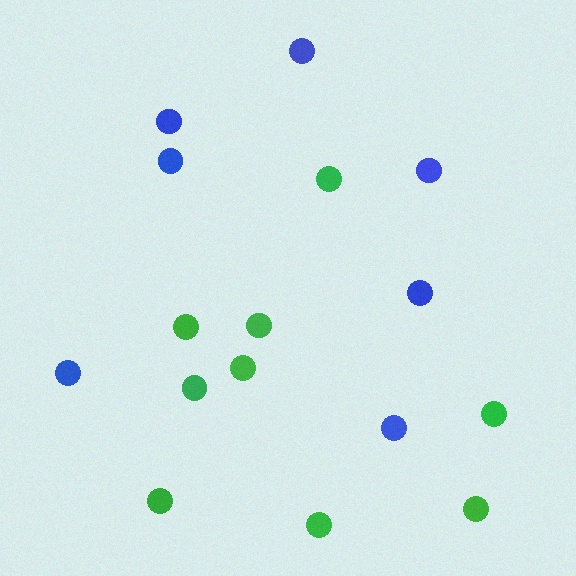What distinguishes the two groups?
There are 2 groups: one group of blue circles (7) and one group of green circles (9).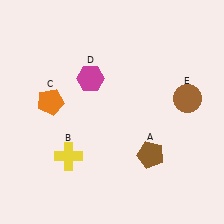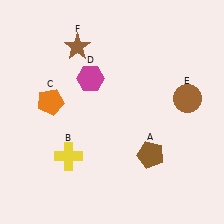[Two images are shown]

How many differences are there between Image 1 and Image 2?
There is 1 difference between the two images.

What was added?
A brown star (F) was added in Image 2.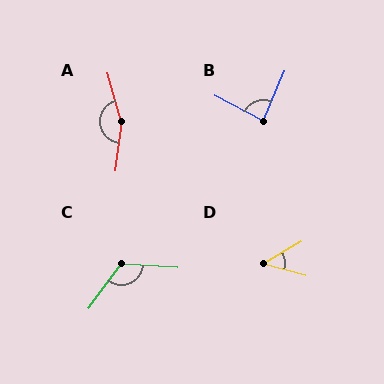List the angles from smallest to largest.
D (45°), B (86°), C (123°), A (157°).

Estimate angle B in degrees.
Approximately 86 degrees.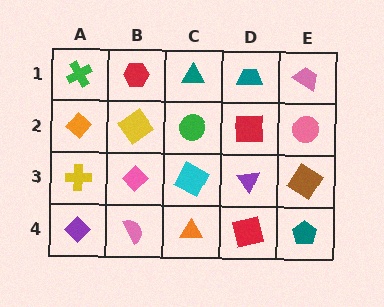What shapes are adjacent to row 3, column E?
A pink circle (row 2, column E), a teal pentagon (row 4, column E), a purple triangle (row 3, column D).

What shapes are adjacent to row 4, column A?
A yellow cross (row 3, column A), a pink semicircle (row 4, column B).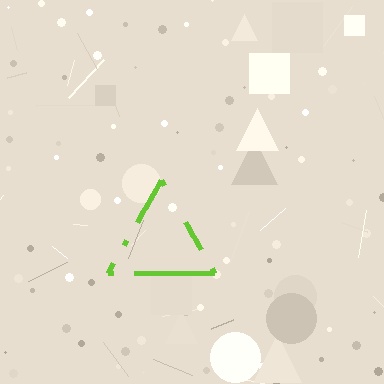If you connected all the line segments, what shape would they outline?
They would outline a triangle.